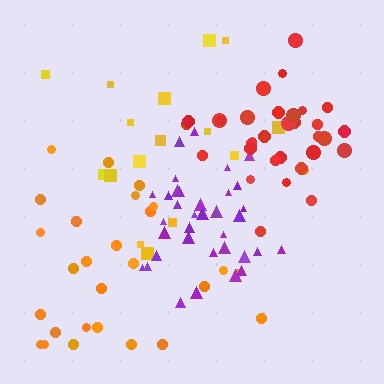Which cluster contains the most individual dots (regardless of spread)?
Purple (35).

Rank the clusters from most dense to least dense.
purple, red, orange, yellow.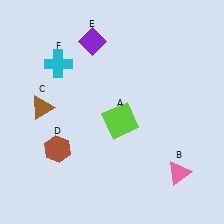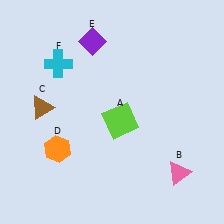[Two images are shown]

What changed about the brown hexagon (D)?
In Image 1, D is brown. In Image 2, it changed to orange.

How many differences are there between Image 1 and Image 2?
There is 1 difference between the two images.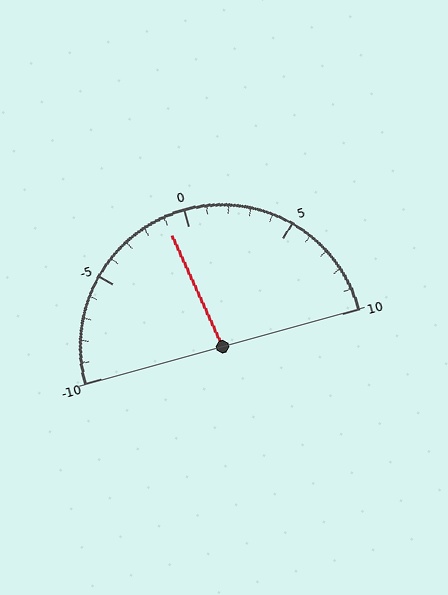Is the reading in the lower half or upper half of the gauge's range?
The reading is in the lower half of the range (-10 to 10).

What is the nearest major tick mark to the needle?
The nearest major tick mark is 0.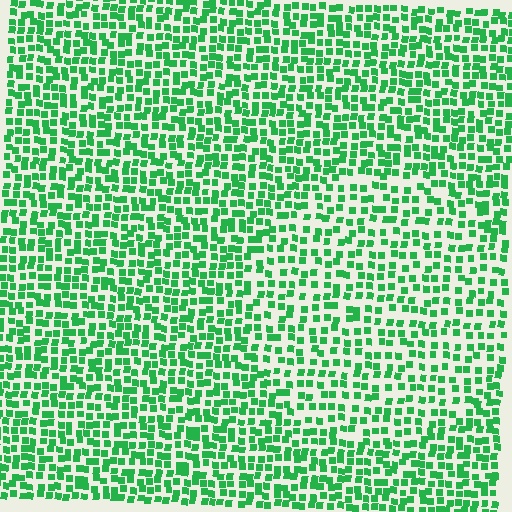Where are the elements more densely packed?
The elements are more densely packed outside the circle boundary.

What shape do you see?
I see a circle.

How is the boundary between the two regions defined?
The boundary is defined by a change in element density (approximately 1.5x ratio). All elements are the same color, size, and shape.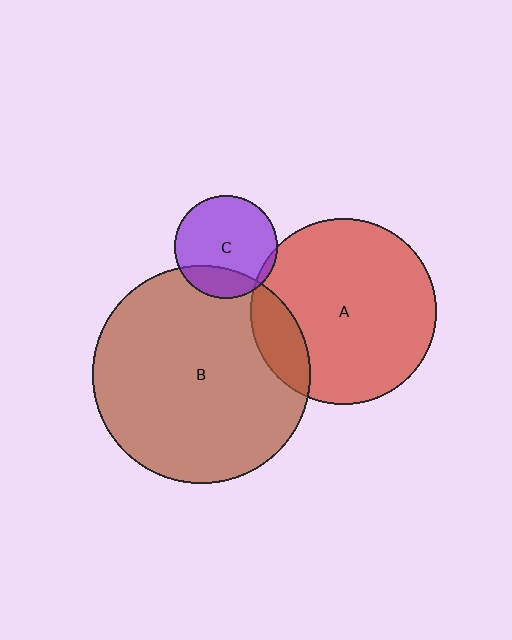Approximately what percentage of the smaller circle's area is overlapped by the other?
Approximately 15%.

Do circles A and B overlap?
Yes.